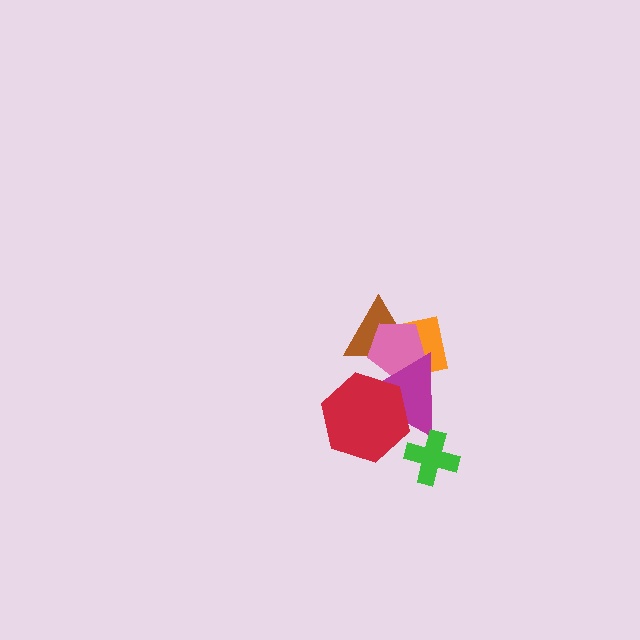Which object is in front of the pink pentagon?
The magenta triangle is in front of the pink pentagon.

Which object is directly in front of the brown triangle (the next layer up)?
The pink pentagon is directly in front of the brown triangle.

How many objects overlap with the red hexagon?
1 object overlaps with the red hexagon.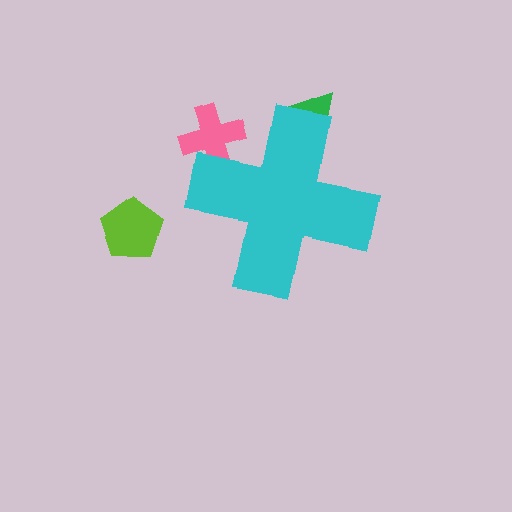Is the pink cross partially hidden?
Yes, the pink cross is partially hidden behind the cyan cross.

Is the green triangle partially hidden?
Yes, the green triangle is partially hidden behind the cyan cross.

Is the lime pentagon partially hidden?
No, the lime pentagon is fully visible.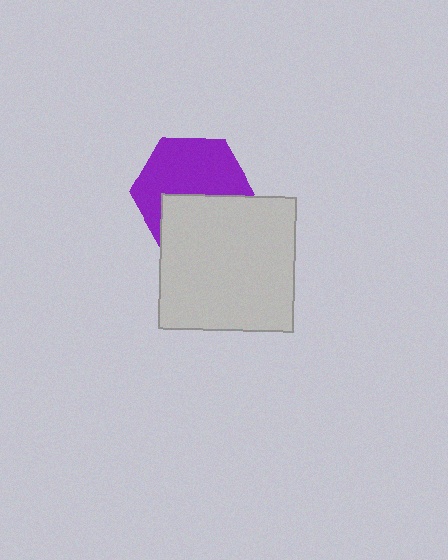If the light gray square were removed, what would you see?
You would see the complete purple hexagon.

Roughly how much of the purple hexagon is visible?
About half of it is visible (roughly 60%).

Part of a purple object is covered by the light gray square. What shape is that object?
It is a hexagon.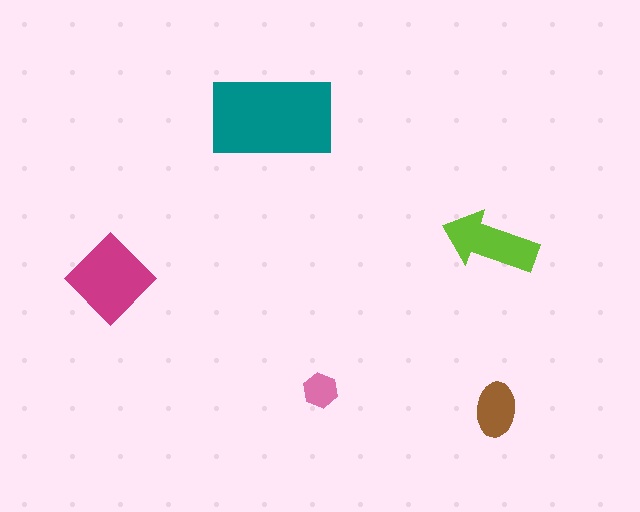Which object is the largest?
The teal rectangle.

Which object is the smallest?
The pink hexagon.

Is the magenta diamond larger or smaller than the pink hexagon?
Larger.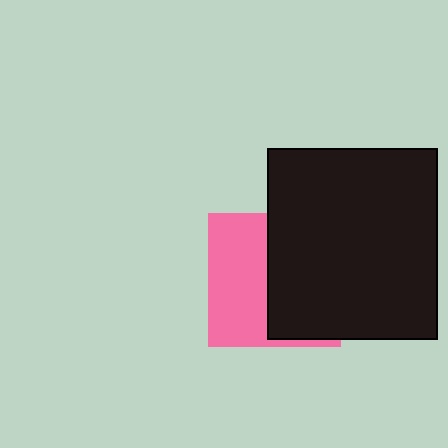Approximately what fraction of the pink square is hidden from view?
Roughly 52% of the pink square is hidden behind the black rectangle.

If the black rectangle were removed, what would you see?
You would see the complete pink square.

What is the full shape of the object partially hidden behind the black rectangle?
The partially hidden object is a pink square.